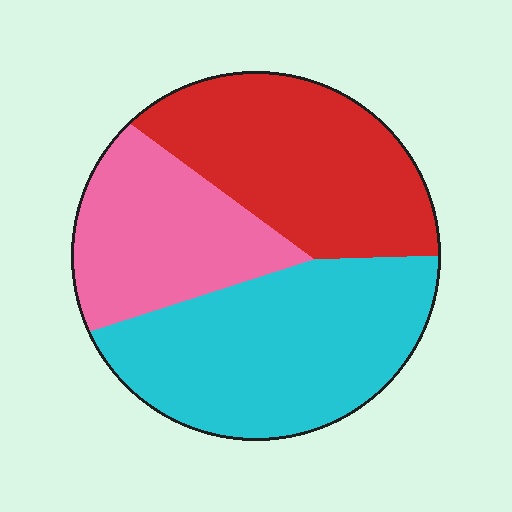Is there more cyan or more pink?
Cyan.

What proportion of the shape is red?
Red takes up between a third and a half of the shape.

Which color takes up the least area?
Pink, at roughly 25%.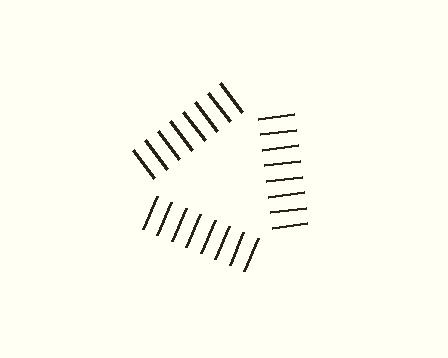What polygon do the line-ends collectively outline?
An illusory triangle — the line segments terminate on its edges but no continuous stroke is drawn.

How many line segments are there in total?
24 — 8 along each of the 3 edges.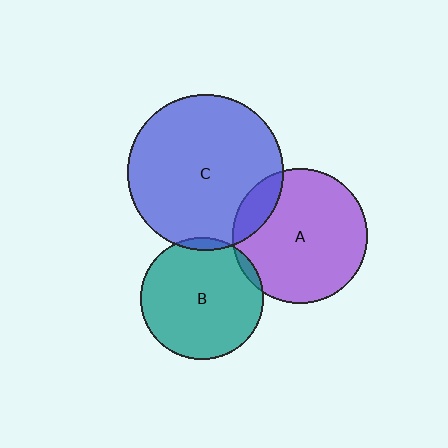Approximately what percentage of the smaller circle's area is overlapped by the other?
Approximately 15%.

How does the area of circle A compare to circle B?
Approximately 1.2 times.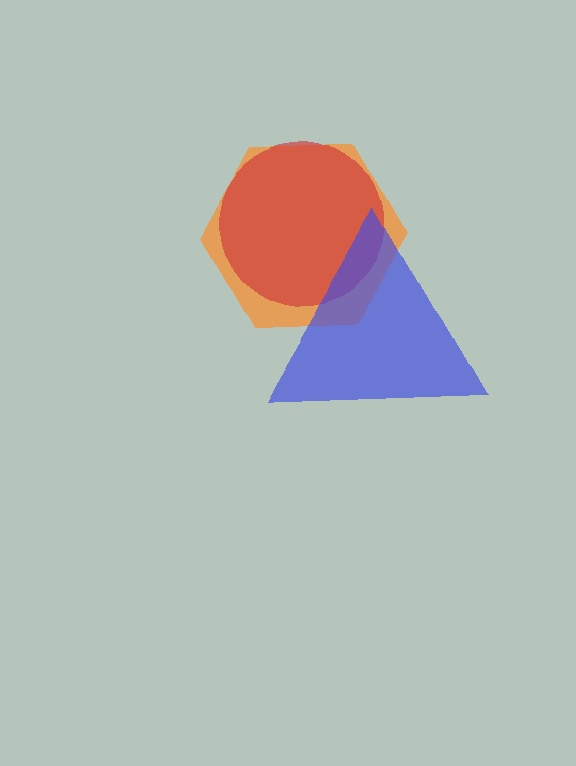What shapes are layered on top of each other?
The layered shapes are: an orange hexagon, a red circle, a blue triangle.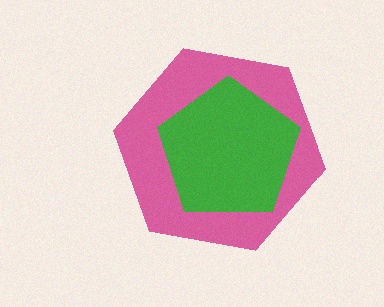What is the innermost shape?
The green pentagon.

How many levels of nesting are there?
2.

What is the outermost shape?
The pink hexagon.